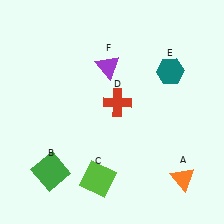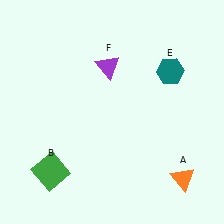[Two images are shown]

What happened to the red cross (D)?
The red cross (D) was removed in Image 2. It was in the top-right area of Image 1.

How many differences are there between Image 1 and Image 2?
There are 2 differences between the two images.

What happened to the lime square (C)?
The lime square (C) was removed in Image 2. It was in the bottom-left area of Image 1.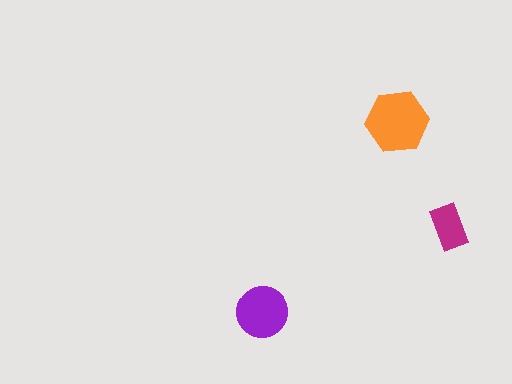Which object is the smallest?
The magenta rectangle.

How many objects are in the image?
There are 3 objects in the image.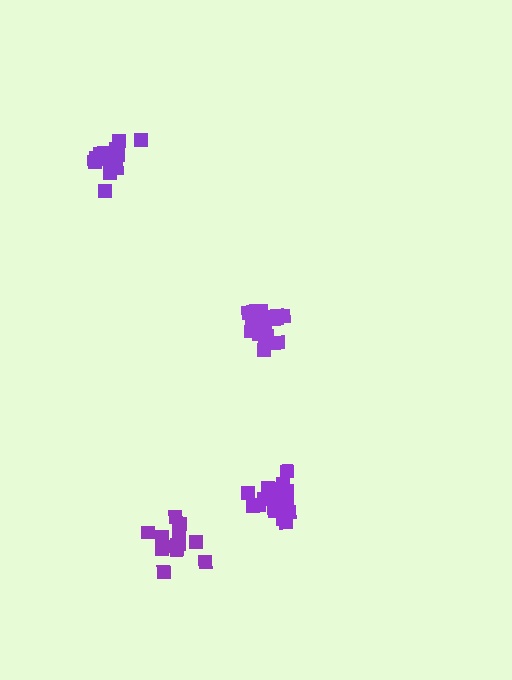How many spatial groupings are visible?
There are 4 spatial groupings.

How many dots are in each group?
Group 1: 15 dots, Group 2: 21 dots, Group 3: 16 dots, Group 4: 21 dots (73 total).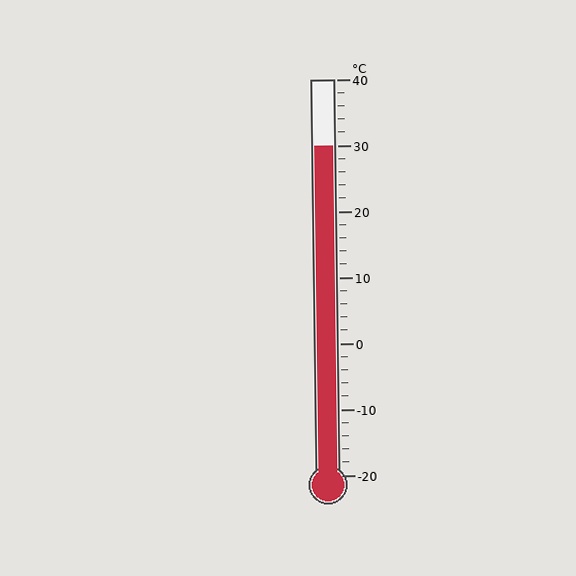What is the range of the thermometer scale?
The thermometer scale ranges from -20°C to 40°C.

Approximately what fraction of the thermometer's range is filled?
The thermometer is filled to approximately 85% of its range.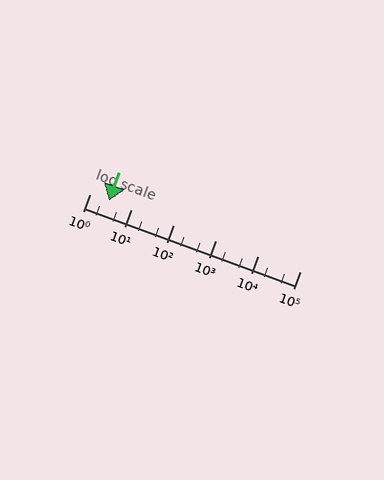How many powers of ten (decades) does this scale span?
The scale spans 5 decades, from 1 to 100000.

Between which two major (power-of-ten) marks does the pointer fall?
The pointer is between 1 and 10.